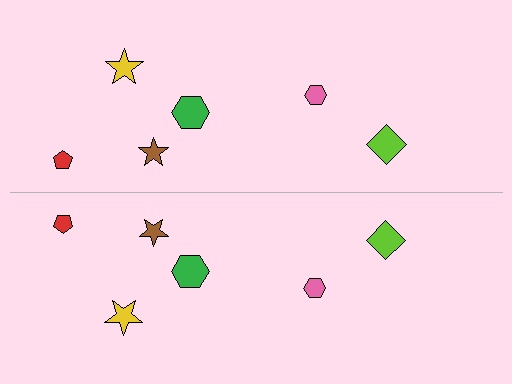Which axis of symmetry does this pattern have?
The pattern has a horizontal axis of symmetry running through the center of the image.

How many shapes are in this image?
There are 12 shapes in this image.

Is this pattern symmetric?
Yes, this pattern has bilateral (reflection) symmetry.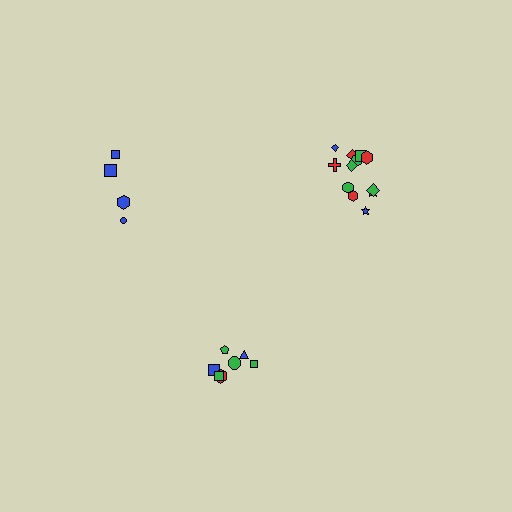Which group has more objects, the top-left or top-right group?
The top-right group.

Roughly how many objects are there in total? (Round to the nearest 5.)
Roughly 25 objects in total.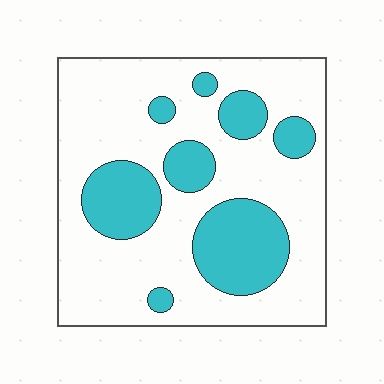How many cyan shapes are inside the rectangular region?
8.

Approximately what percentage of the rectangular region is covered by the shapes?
Approximately 25%.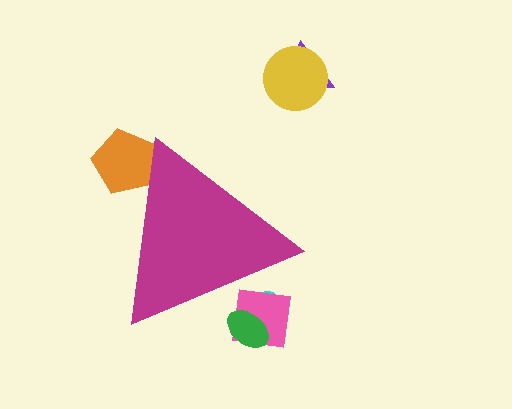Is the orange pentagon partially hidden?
Yes, the orange pentagon is partially hidden behind the magenta triangle.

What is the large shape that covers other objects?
A magenta triangle.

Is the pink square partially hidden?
Yes, the pink square is partially hidden behind the magenta triangle.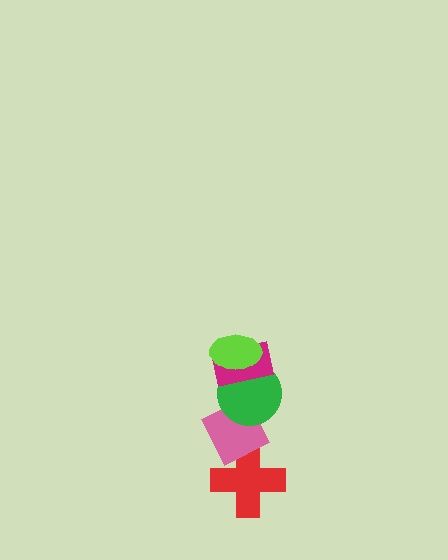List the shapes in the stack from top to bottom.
From top to bottom: the lime ellipse, the magenta rectangle, the green circle, the pink diamond, the red cross.